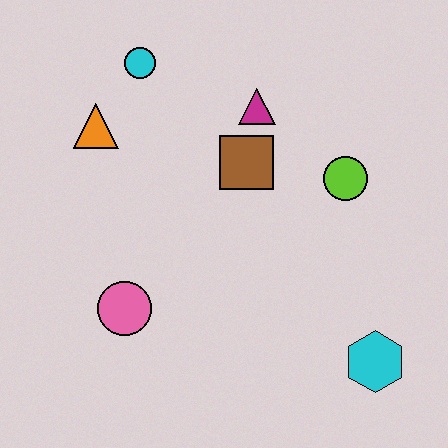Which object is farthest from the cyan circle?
The cyan hexagon is farthest from the cyan circle.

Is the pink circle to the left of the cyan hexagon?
Yes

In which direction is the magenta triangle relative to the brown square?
The magenta triangle is above the brown square.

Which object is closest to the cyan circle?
The orange triangle is closest to the cyan circle.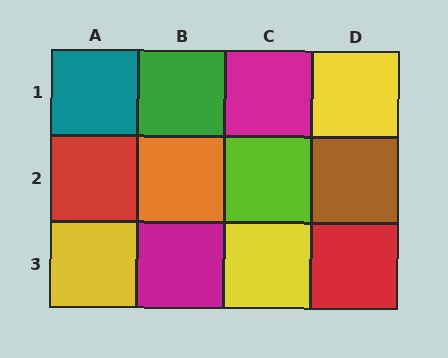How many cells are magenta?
2 cells are magenta.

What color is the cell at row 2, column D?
Brown.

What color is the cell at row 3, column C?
Yellow.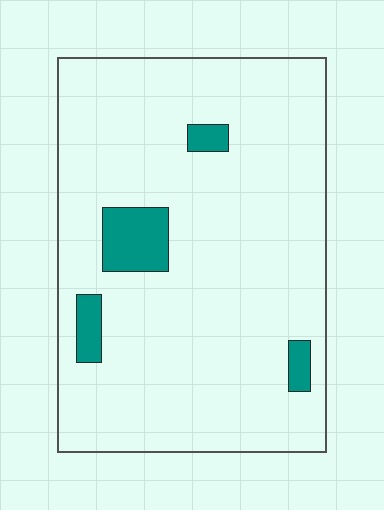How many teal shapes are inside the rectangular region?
4.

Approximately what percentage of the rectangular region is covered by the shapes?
Approximately 10%.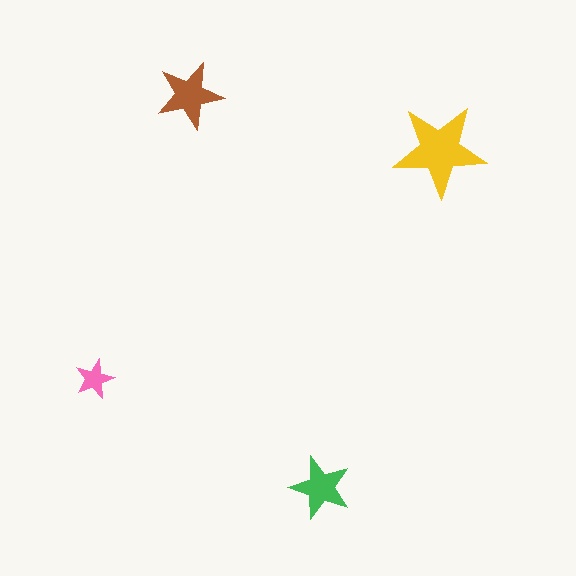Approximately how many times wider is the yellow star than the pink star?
About 2.5 times wider.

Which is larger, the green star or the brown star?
The brown one.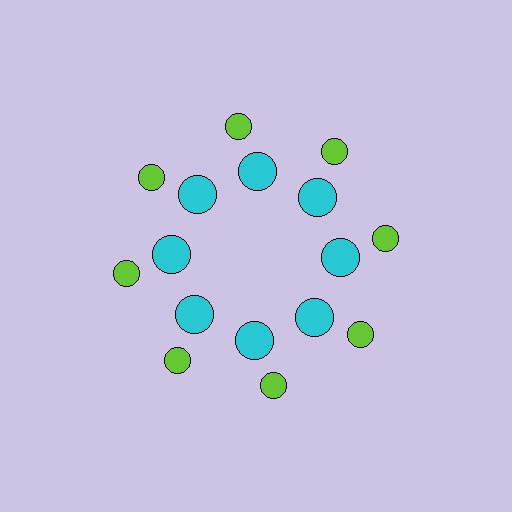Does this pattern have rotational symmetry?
Yes, this pattern has 8-fold rotational symmetry. It looks the same after rotating 45 degrees around the center.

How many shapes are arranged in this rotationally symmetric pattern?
There are 16 shapes, arranged in 8 groups of 2.